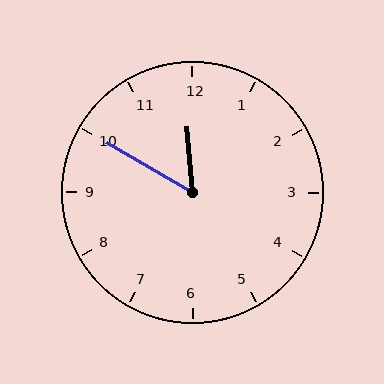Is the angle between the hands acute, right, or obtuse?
It is acute.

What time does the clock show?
11:50.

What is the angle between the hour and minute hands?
Approximately 55 degrees.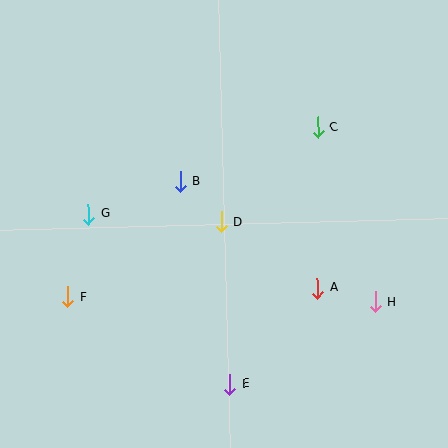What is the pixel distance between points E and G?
The distance between E and G is 221 pixels.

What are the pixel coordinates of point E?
Point E is at (230, 384).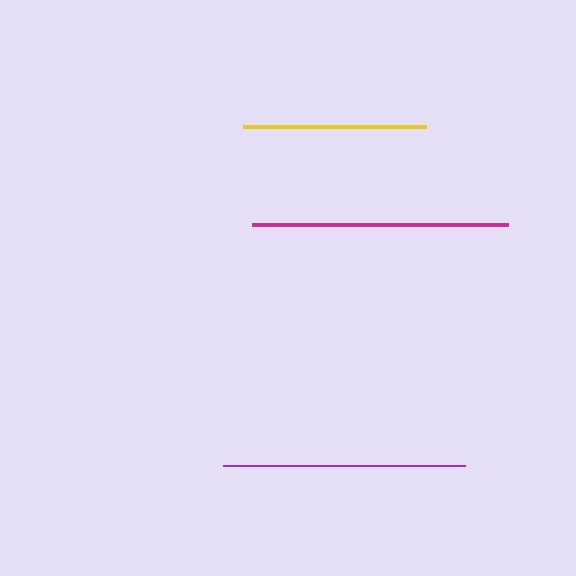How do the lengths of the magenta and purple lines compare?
The magenta and purple lines are approximately the same length.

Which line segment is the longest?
The magenta line is the longest at approximately 256 pixels.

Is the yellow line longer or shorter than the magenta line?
The magenta line is longer than the yellow line.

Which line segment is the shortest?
The yellow line is the shortest at approximately 183 pixels.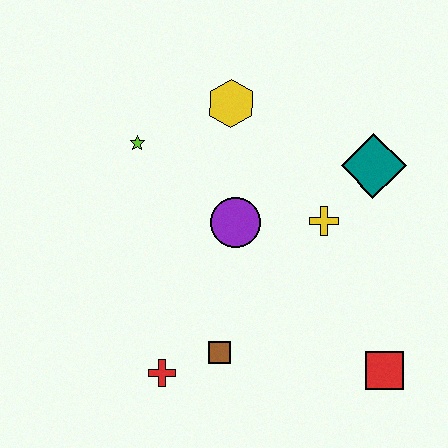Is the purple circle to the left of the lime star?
No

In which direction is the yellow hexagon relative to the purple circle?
The yellow hexagon is above the purple circle.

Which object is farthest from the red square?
The lime star is farthest from the red square.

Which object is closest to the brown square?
The red cross is closest to the brown square.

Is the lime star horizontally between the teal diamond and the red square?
No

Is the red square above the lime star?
No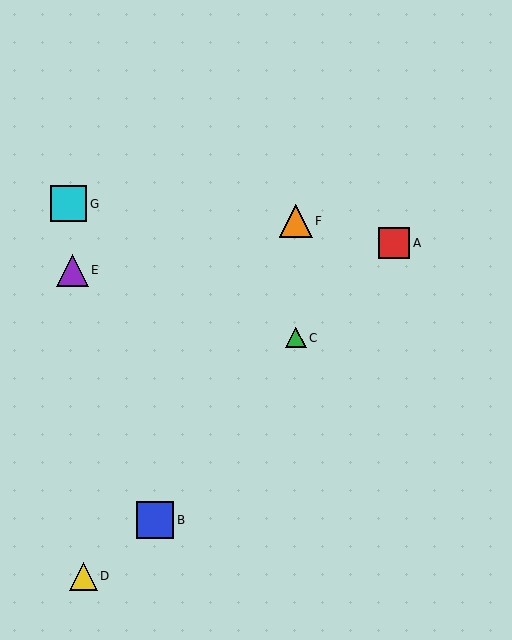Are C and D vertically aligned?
No, C is at x≈296 and D is at x≈83.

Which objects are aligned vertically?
Objects C, F are aligned vertically.